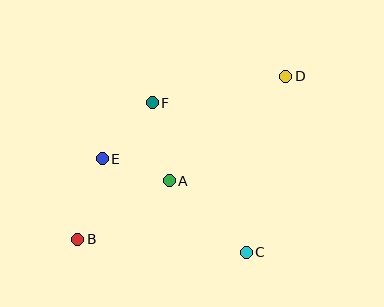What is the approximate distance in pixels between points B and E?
The distance between B and E is approximately 84 pixels.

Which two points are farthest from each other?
Points B and D are farthest from each other.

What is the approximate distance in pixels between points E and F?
The distance between E and F is approximately 75 pixels.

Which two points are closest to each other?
Points A and E are closest to each other.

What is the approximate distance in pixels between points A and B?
The distance between A and B is approximately 109 pixels.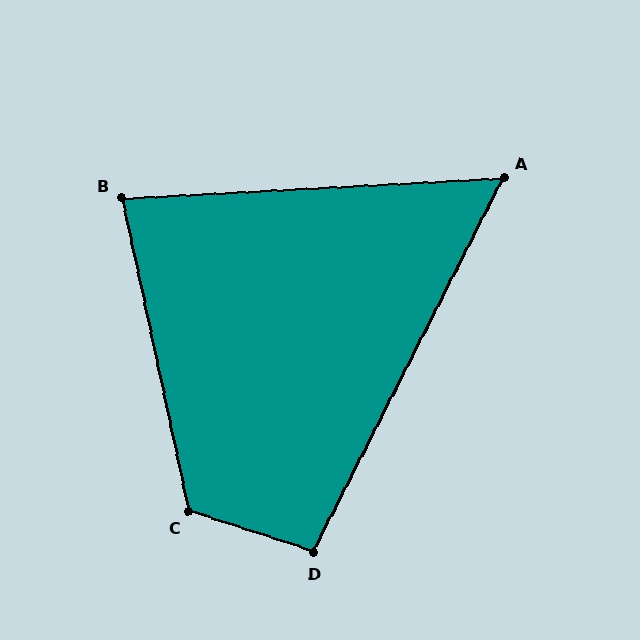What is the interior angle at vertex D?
Approximately 99 degrees (obtuse).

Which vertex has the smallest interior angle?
A, at approximately 60 degrees.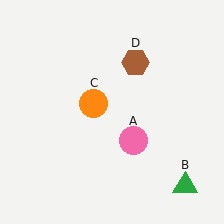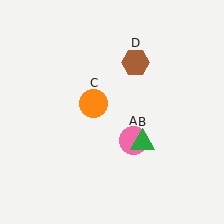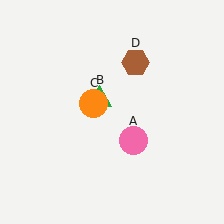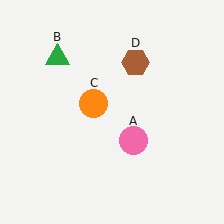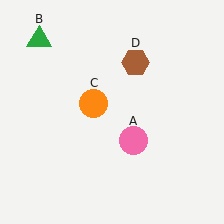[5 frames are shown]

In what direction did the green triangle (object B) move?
The green triangle (object B) moved up and to the left.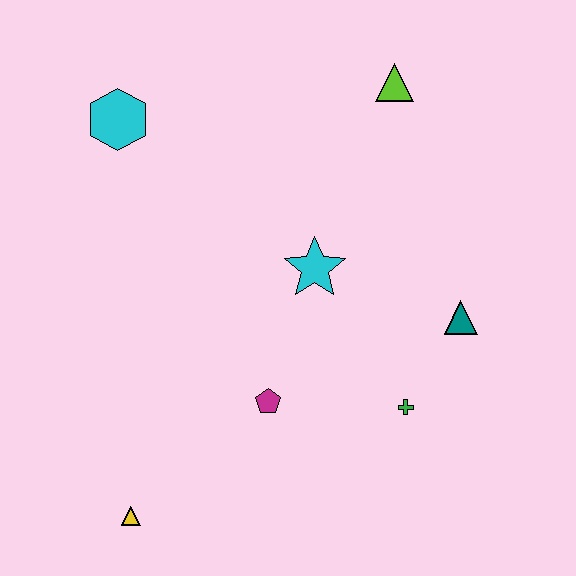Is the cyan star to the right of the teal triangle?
No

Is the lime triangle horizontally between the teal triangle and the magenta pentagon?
Yes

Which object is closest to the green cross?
The teal triangle is closest to the green cross.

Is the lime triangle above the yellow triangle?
Yes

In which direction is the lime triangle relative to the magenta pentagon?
The lime triangle is above the magenta pentagon.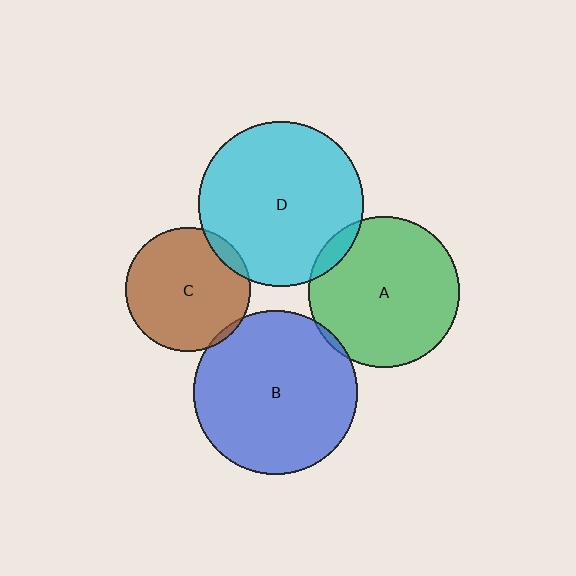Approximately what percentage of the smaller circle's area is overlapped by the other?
Approximately 5%.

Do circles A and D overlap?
Yes.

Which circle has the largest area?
Circle D (cyan).